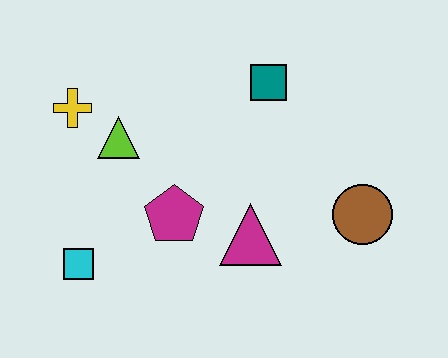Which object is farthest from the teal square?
The cyan square is farthest from the teal square.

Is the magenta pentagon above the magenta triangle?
Yes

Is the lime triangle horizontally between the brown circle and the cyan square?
Yes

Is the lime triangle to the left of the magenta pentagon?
Yes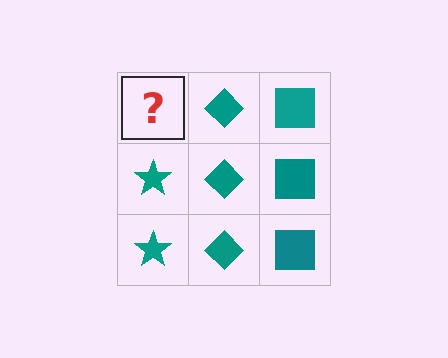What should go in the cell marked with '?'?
The missing cell should contain a teal star.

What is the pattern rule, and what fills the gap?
The rule is that each column has a consistent shape. The gap should be filled with a teal star.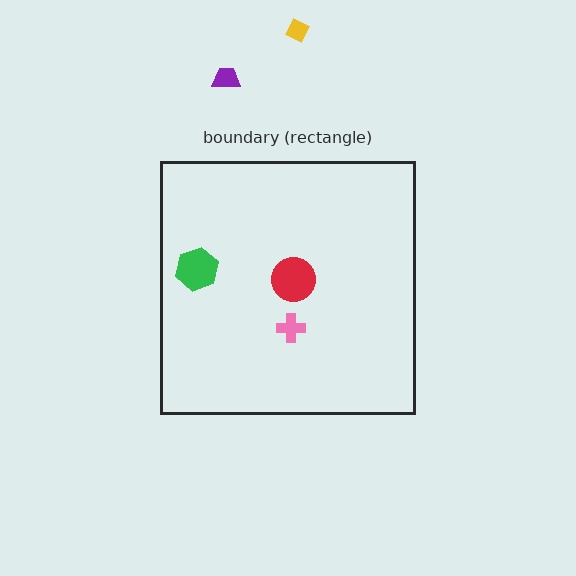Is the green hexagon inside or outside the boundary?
Inside.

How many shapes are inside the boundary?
3 inside, 2 outside.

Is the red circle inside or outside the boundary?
Inside.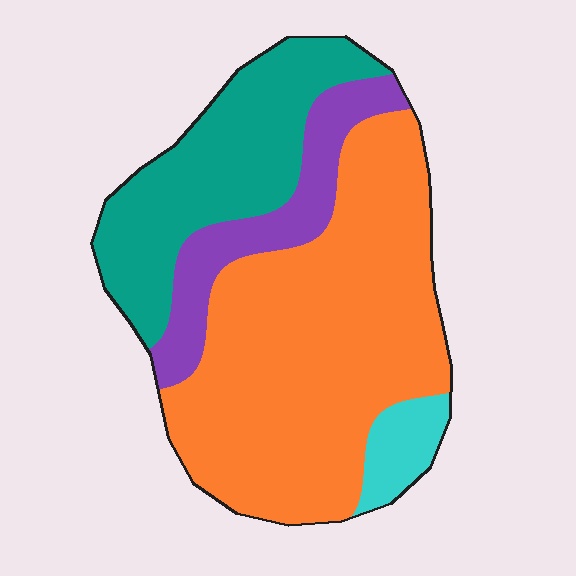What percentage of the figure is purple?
Purple covers roughly 15% of the figure.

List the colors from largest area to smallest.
From largest to smallest: orange, teal, purple, cyan.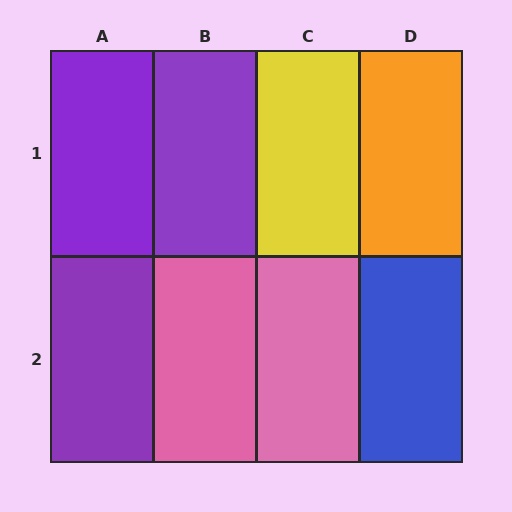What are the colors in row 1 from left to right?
Purple, purple, yellow, orange.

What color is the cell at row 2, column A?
Purple.